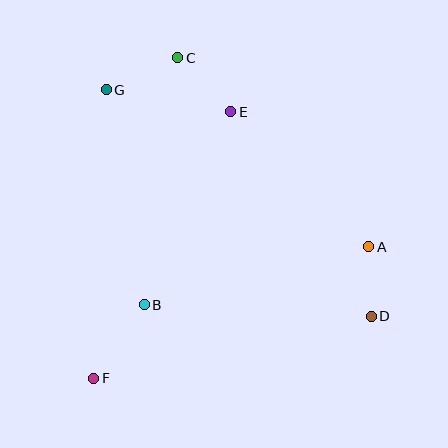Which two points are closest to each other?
Points A and D are closest to each other.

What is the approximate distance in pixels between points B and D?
The distance between B and D is approximately 227 pixels.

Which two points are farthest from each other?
Points D and G are farthest from each other.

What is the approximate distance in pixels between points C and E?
The distance between C and E is approximately 76 pixels.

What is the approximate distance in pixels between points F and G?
The distance between F and G is approximately 289 pixels.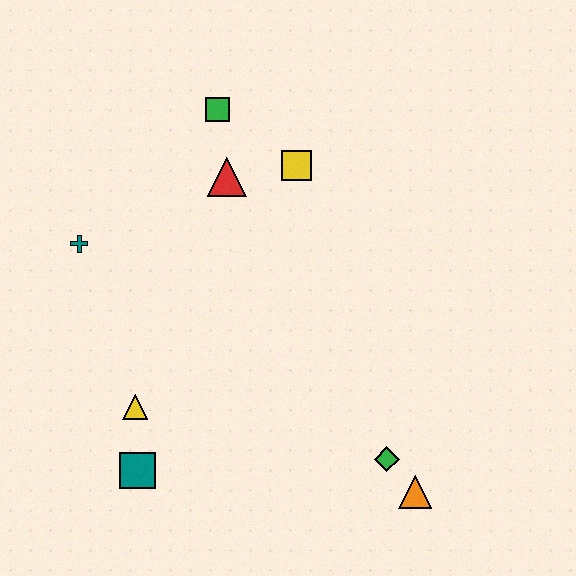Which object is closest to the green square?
The red triangle is closest to the green square.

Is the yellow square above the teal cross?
Yes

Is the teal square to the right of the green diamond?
No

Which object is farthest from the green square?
The orange triangle is farthest from the green square.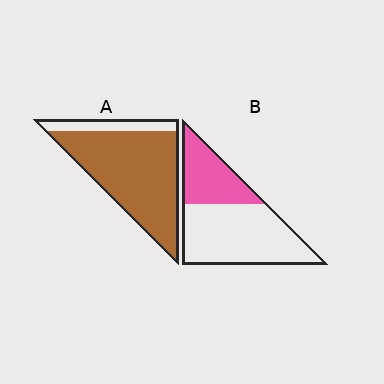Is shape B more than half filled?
No.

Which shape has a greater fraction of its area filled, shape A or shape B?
Shape A.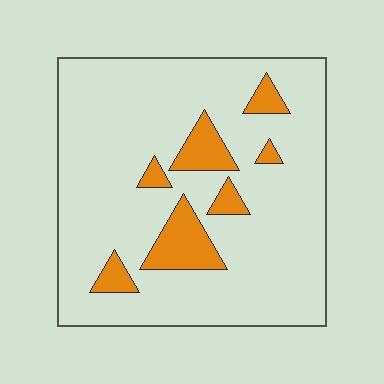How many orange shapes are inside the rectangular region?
7.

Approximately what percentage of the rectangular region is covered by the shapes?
Approximately 15%.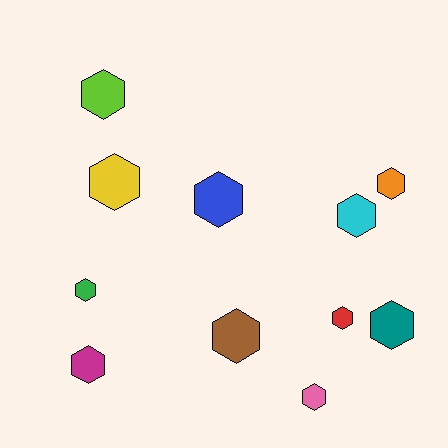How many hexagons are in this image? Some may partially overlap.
There are 11 hexagons.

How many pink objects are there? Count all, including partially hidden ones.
There is 1 pink object.